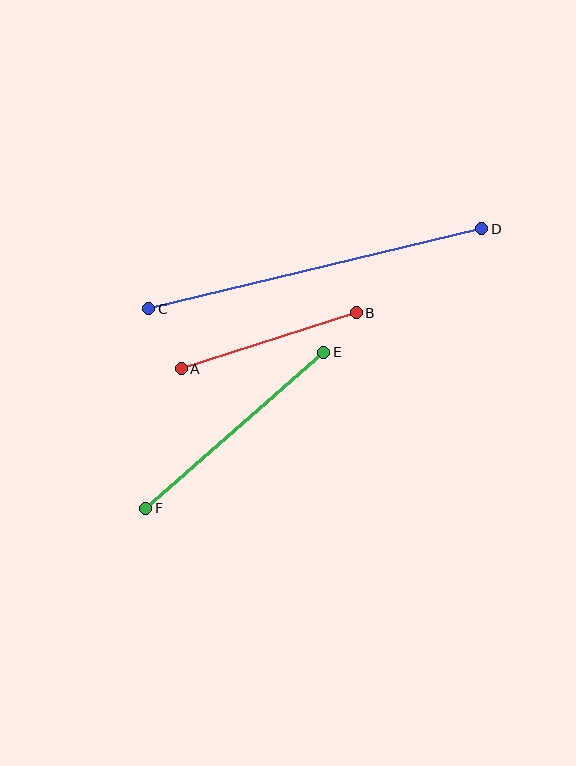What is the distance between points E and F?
The distance is approximately 237 pixels.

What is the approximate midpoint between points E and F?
The midpoint is at approximately (235, 430) pixels.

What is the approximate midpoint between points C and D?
The midpoint is at approximately (315, 269) pixels.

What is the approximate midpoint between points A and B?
The midpoint is at approximately (269, 341) pixels.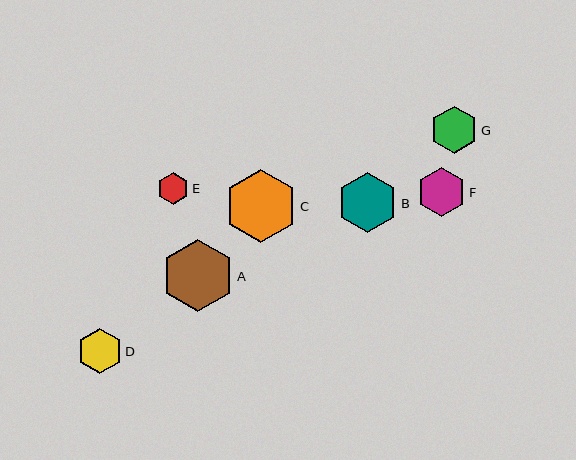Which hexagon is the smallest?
Hexagon E is the smallest with a size of approximately 32 pixels.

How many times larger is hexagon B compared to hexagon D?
Hexagon B is approximately 1.3 times the size of hexagon D.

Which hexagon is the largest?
Hexagon A is the largest with a size of approximately 73 pixels.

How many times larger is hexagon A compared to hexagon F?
Hexagon A is approximately 1.5 times the size of hexagon F.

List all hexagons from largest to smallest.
From largest to smallest: A, C, B, F, G, D, E.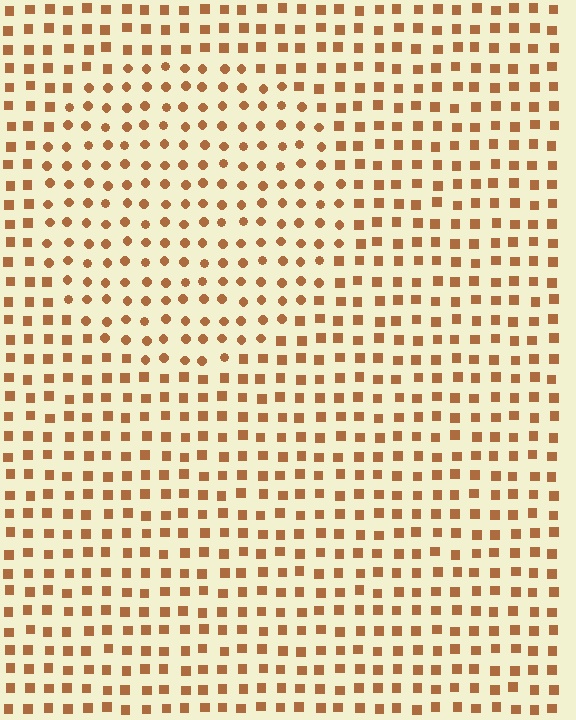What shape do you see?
I see a circle.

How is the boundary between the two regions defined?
The boundary is defined by a change in element shape: circles inside vs. squares outside. All elements share the same color and spacing.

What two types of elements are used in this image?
The image uses circles inside the circle region and squares outside it.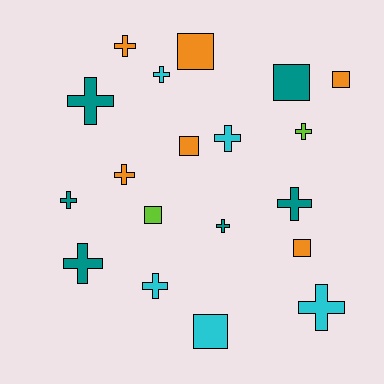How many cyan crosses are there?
There are 4 cyan crosses.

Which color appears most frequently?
Teal, with 6 objects.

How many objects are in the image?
There are 19 objects.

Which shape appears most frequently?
Cross, with 12 objects.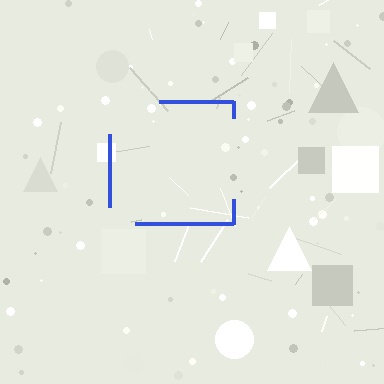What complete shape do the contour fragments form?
The contour fragments form a square.